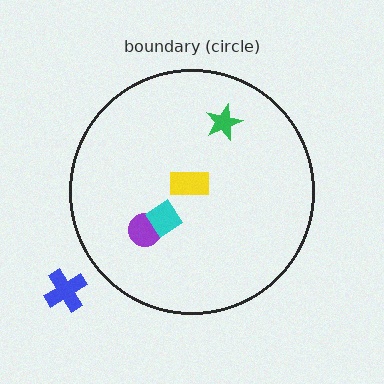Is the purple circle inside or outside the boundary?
Inside.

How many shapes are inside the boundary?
4 inside, 1 outside.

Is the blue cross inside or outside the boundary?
Outside.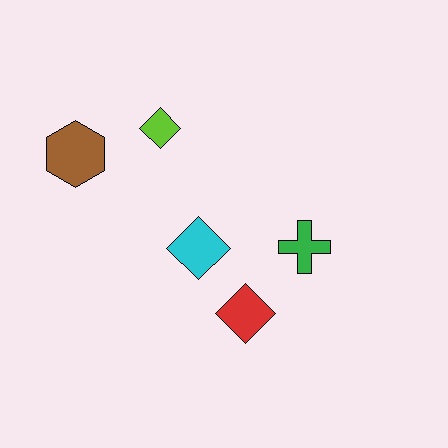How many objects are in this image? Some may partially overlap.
There are 5 objects.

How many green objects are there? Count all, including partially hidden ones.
There is 1 green object.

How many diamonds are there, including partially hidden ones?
There are 3 diamonds.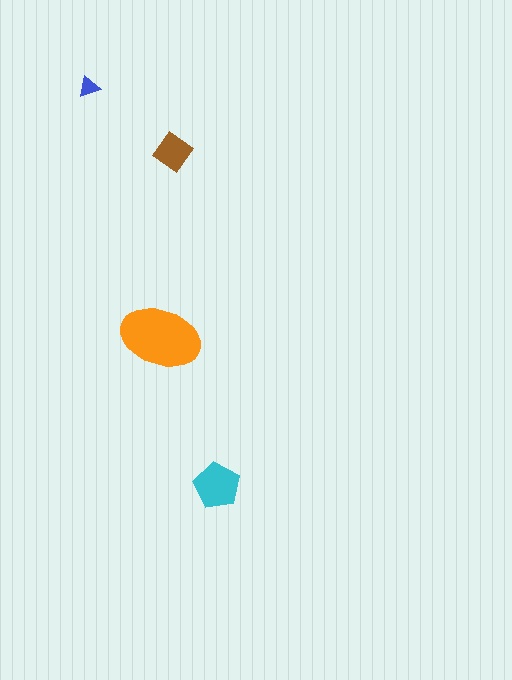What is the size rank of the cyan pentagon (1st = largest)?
2nd.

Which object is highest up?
The blue triangle is topmost.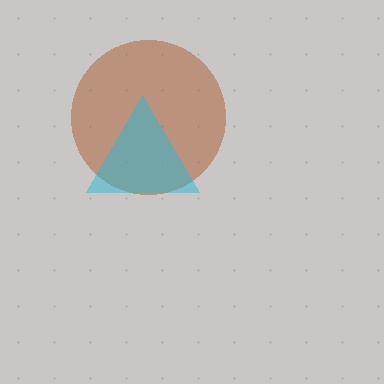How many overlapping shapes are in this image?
There are 2 overlapping shapes in the image.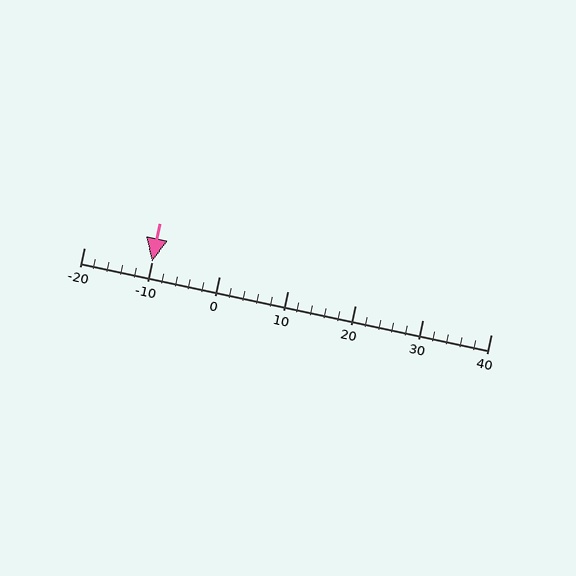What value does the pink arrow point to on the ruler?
The pink arrow points to approximately -10.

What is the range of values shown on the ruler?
The ruler shows values from -20 to 40.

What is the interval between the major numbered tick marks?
The major tick marks are spaced 10 units apart.